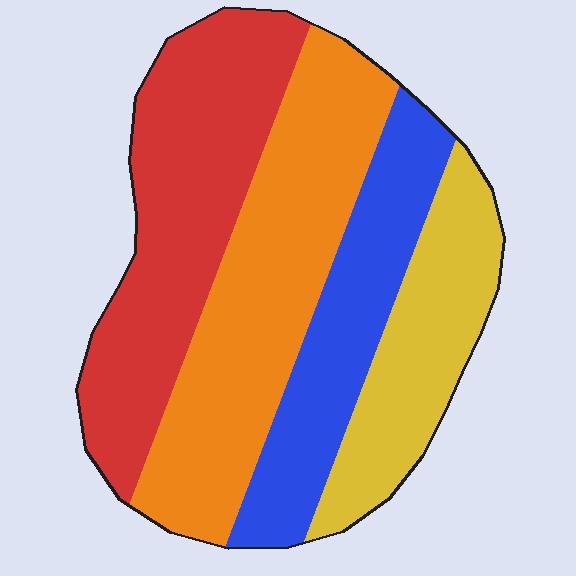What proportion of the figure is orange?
Orange covers 32% of the figure.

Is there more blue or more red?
Red.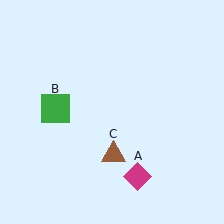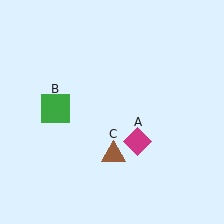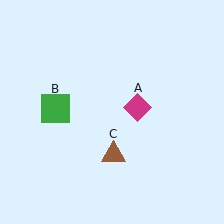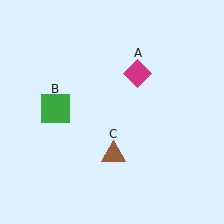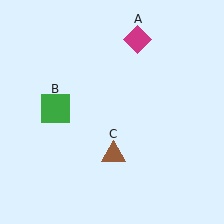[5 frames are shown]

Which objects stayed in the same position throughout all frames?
Green square (object B) and brown triangle (object C) remained stationary.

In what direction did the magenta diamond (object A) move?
The magenta diamond (object A) moved up.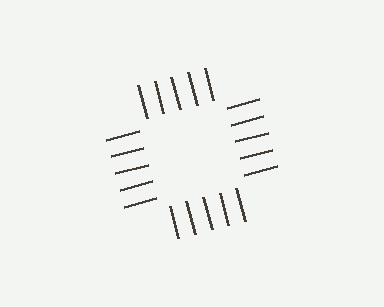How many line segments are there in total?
20 — 5 along each of the 4 edges.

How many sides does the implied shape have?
4 sides — the line-ends trace a square.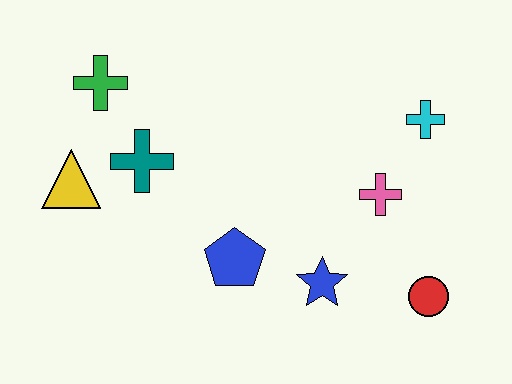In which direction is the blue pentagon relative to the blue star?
The blue pentagon is to the left of the blue star.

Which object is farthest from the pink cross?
The yellow triangle is farthest from the pink cross.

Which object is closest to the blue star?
The blue pentagon is closest to the blue star.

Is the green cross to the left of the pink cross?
Yes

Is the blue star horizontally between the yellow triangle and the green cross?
No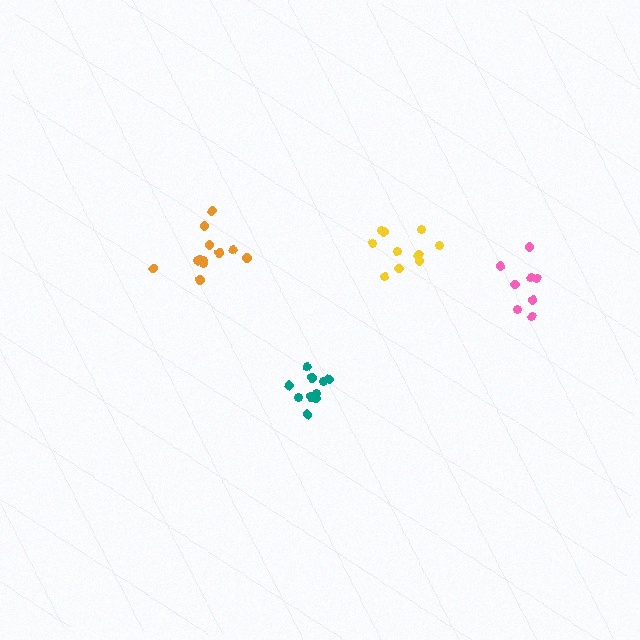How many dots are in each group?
Group 1: 10 dots, Group 2: 10 dots, Group 3: 12 dots, Group 4: 8 dots (40 total).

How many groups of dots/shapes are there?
There are 4 groups.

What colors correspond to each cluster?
The clusters are colored: teal, yellow, orange, pink.